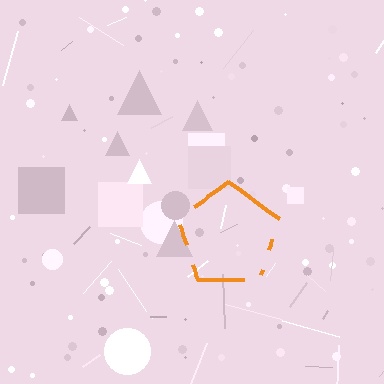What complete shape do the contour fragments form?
The contour fragments form a pentagon.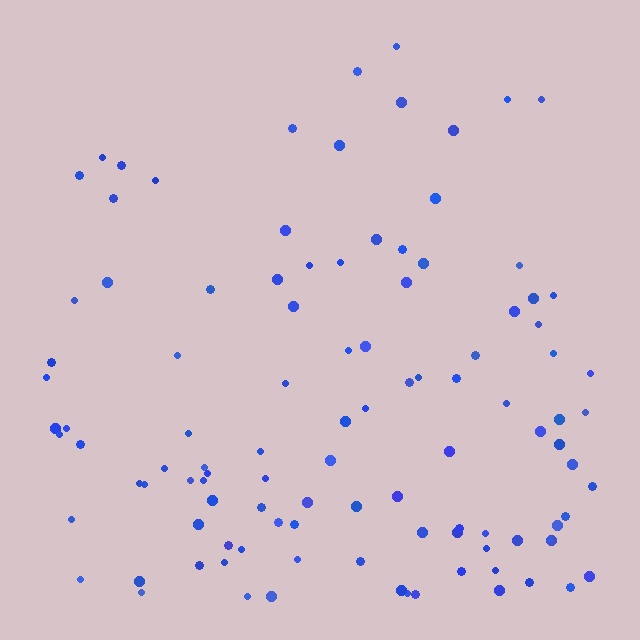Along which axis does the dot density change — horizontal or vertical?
Vertical.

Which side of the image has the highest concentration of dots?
The bottom.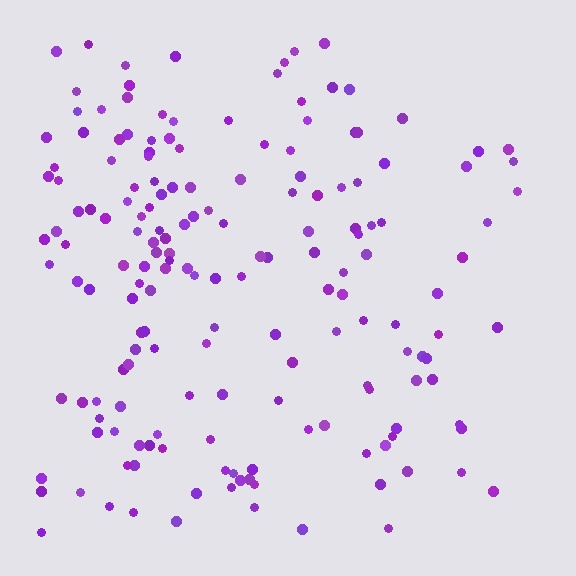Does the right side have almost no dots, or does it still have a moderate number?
Still a moderate number, just noticeably fewer than the left.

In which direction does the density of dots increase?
From right to left, with the left side densest.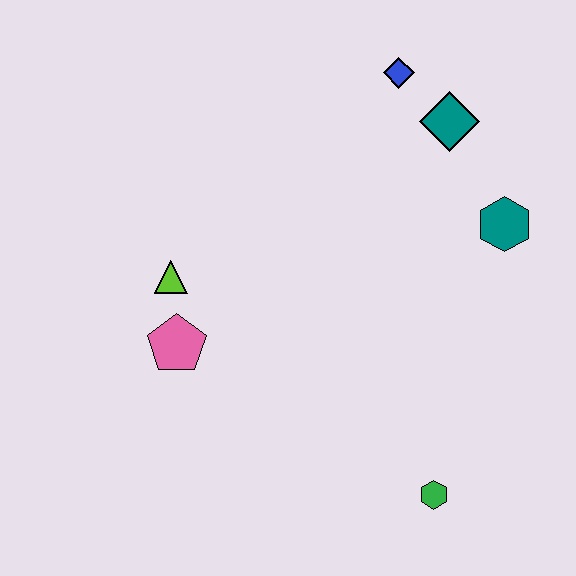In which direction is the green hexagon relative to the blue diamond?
The green hexagon is below the blue diamond.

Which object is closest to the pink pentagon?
The lime triangle is closest to the pink pentagon.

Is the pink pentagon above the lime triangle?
No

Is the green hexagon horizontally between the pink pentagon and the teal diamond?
Yes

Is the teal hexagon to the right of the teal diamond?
Yes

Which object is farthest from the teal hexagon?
The pink pentagon is farthest from the teal hexagon.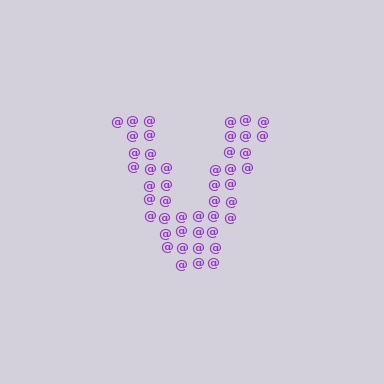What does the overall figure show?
The overall figure shows the letter V.